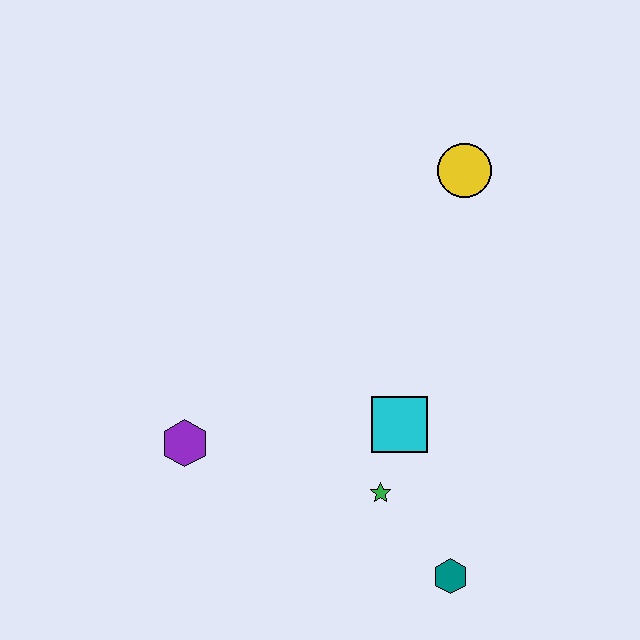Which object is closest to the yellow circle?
The cyan square is closest to the yellow circle.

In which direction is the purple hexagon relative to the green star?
The purple hexagon is to the left of the green star.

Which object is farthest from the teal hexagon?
The yellow circle is farthest from the teal hexagon.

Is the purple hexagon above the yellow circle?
No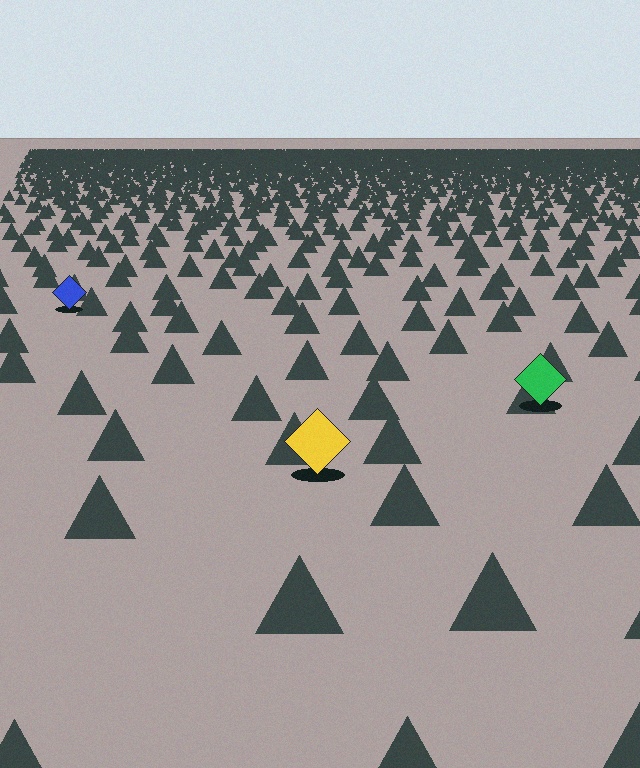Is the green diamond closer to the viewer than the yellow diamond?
No. The yellow diamond is closer — you can tell from the texture gradient: the ground texture is coarser near it.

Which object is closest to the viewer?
The yellow diamond is closest. The texture marks near it are larger and more spread out.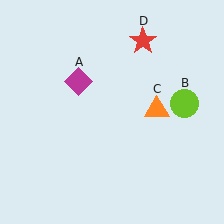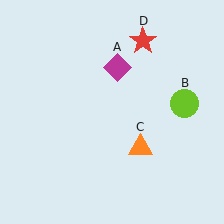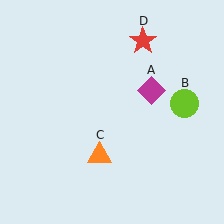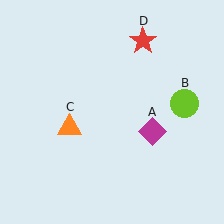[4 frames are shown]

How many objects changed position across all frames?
2 objects changed position: magenta diamond (object A), orange triangle (object C).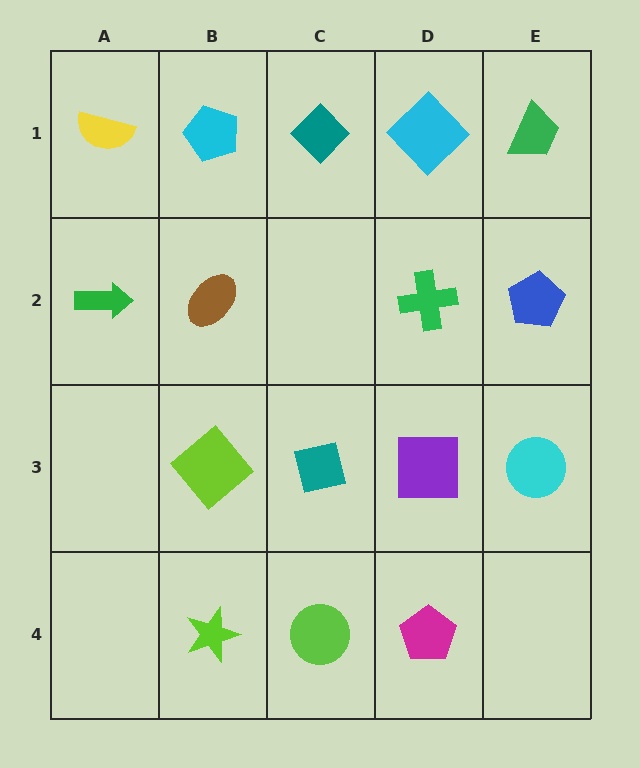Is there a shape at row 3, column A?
No, that cell is empty.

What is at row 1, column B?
A cyan pentagon.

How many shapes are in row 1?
5 shapes.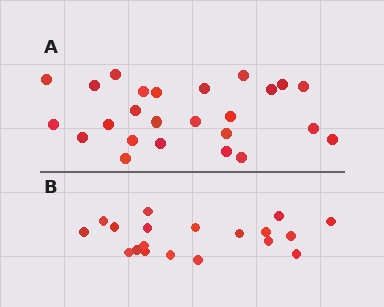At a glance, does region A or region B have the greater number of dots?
Region A (the top region) has more dots.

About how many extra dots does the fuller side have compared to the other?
Region A has about 6 more dots than region B.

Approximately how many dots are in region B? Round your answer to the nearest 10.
About 20 dots. (The exact count is 19, which rounds to 20.)